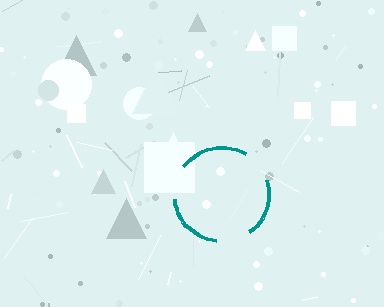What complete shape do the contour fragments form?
The contour fragments form a circle.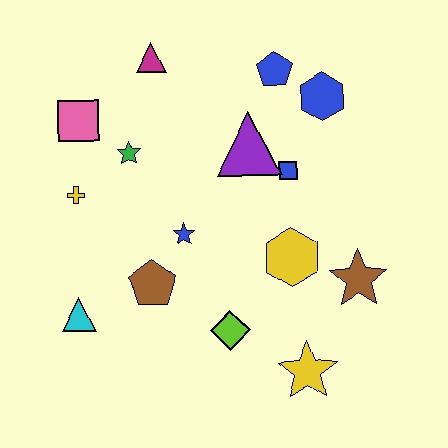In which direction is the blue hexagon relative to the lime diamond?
The blue hexagon is above the lime diamond.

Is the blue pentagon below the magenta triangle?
Yes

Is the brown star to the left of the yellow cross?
No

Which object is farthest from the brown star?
The pink square is farthest from the brown star.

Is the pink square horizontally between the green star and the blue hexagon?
No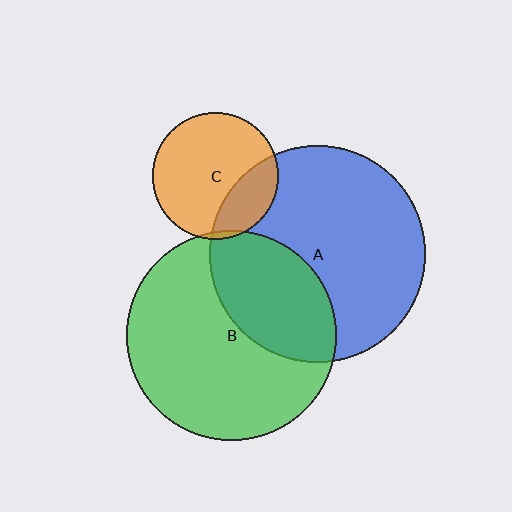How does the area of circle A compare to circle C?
Approximately 2.9 times.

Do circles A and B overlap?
Yes.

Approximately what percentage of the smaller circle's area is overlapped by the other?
Approximately 35%.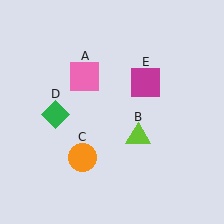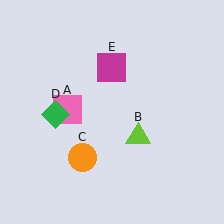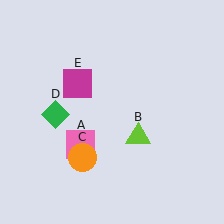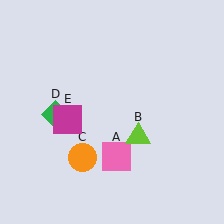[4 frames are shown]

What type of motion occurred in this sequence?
The pink square (object A), magenta square (object E) rotated counterclockwise around the center of the scene.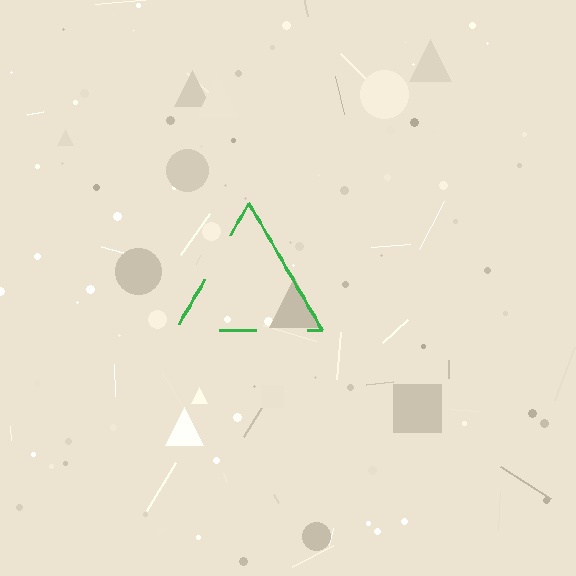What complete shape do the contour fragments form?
The contour fragments form a triangle.